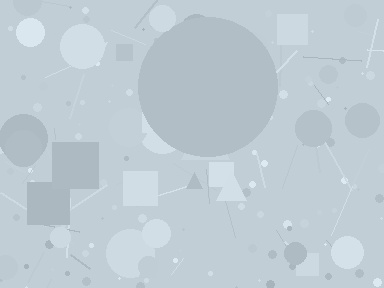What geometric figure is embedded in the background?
A circle is embedded in the background.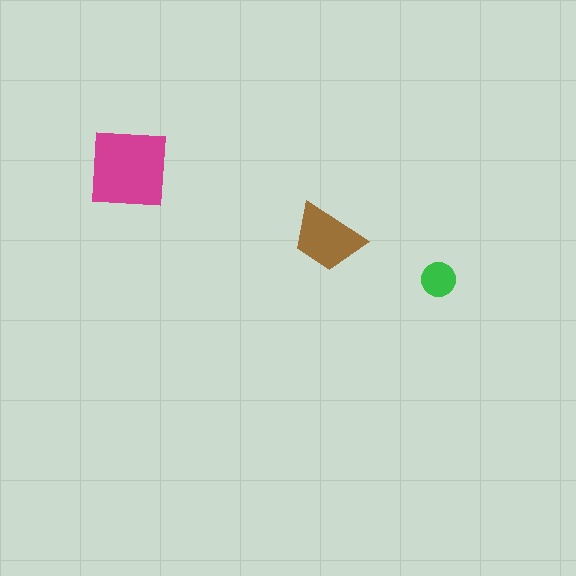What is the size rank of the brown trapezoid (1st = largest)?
2nd.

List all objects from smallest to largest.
The green circle, the brown trapezoid, the magenta square.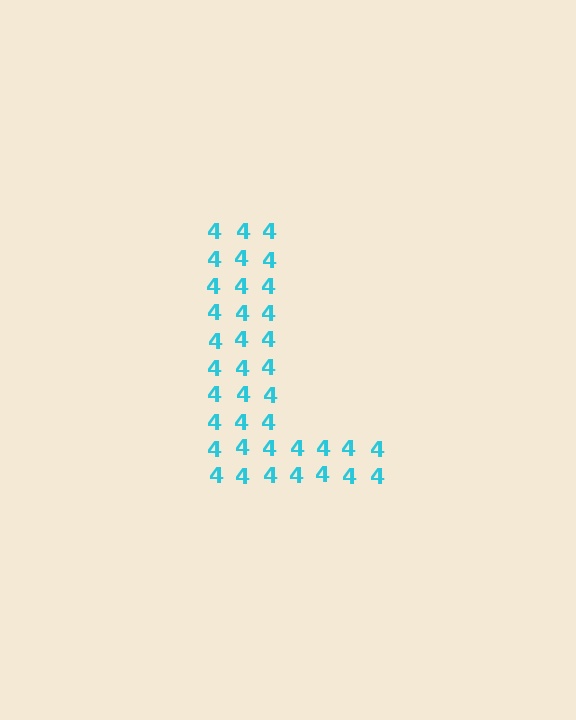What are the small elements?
The small elements are digit 4's.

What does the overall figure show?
The overall figure shows the letter L.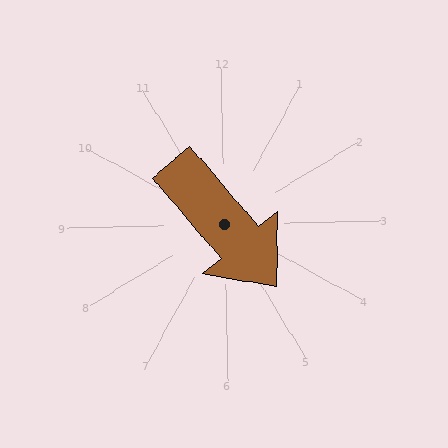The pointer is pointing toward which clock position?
Roughly 5 o'clock.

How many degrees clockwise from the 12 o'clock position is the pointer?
Approximately 141 degrees.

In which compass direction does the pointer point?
Southeast.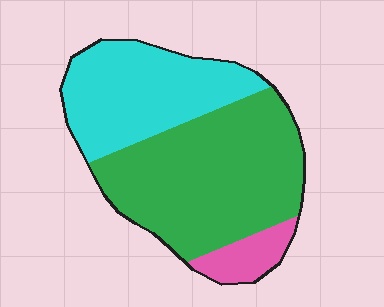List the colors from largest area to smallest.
From largest to smallest: green, cyan, pink.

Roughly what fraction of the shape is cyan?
Cyan covers roughly 35% of the shape.